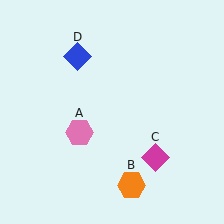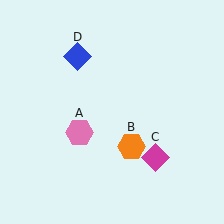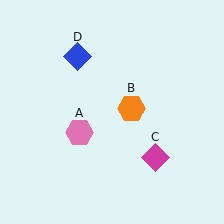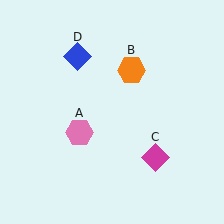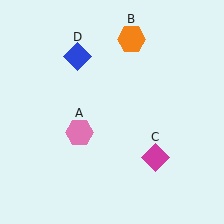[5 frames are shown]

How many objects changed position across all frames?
1 object changed position: orange hexagon (object B).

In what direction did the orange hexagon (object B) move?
The orange hexagon (object B) moved up.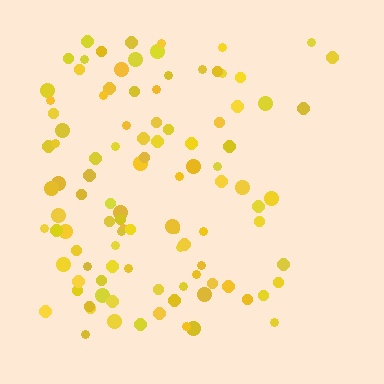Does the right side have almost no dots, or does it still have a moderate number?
Still a moderate number, just noticeably fewer than the left.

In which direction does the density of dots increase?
From right to left, with the left side densest.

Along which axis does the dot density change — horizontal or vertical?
Horizontal.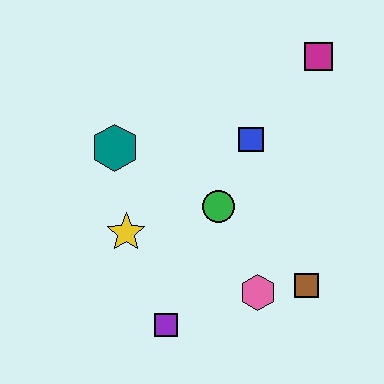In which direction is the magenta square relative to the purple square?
The magenta square is above the purple square.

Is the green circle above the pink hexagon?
Yes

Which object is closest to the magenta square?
The blue square is closest to the magenta square.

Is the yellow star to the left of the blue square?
Yes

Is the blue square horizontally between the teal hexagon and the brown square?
Yes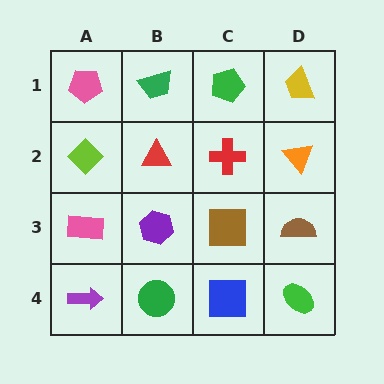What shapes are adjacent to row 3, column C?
A red cross (row 2, column C), a blue square (row 4, column C), a purple hexagon (row 3, column B), a brown semicircle (row 3, column D).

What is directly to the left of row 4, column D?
A blue square.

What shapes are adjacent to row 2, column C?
A green pentagon (row 1, column C), a brown square (row 3, column C), a red triangle (row 2, column B), an orange triangle (row 2, column D).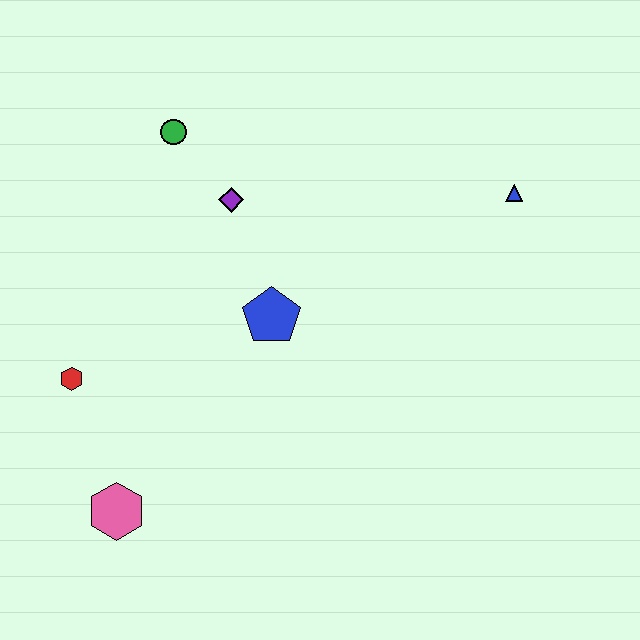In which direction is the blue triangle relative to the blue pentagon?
The blue triangle is to the right of the blue pentagon.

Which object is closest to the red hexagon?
The pink hexagon is closest to the red hexagon.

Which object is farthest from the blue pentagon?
The blue triangle is farthest from the blue pentagon.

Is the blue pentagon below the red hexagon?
No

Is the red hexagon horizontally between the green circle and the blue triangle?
No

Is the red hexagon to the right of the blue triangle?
No